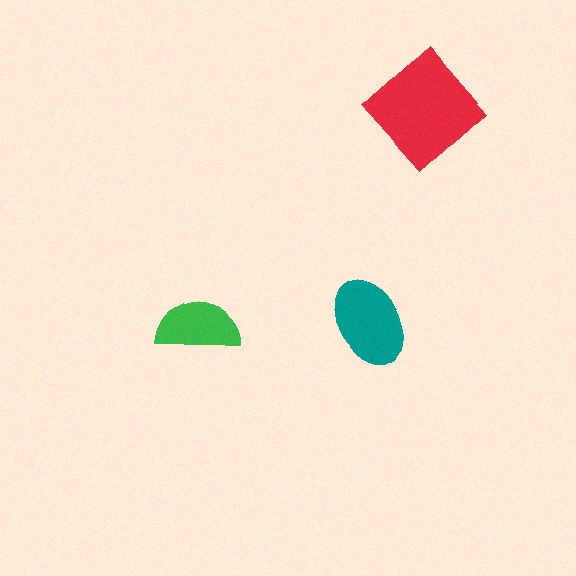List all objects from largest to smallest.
The red diamond, the teal ellipse, the green semicircle.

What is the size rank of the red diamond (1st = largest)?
1st.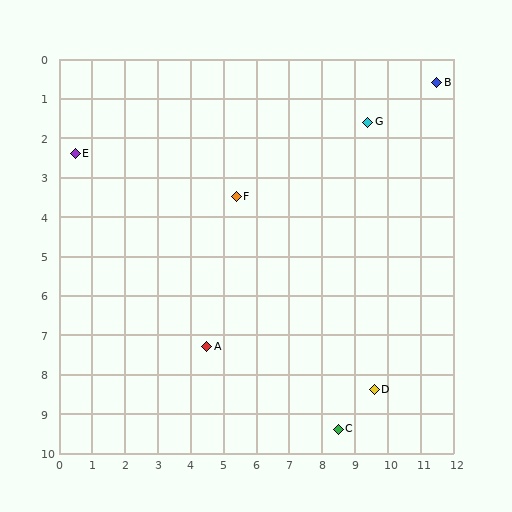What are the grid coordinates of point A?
Point A is at approximately (4.5, 7.3).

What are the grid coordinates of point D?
Point D is at approximately (9.6, 8.4).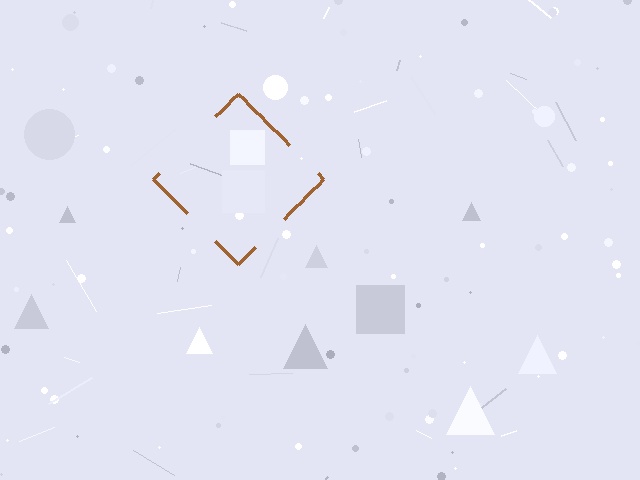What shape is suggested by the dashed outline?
The dashed outline suggests a diamond.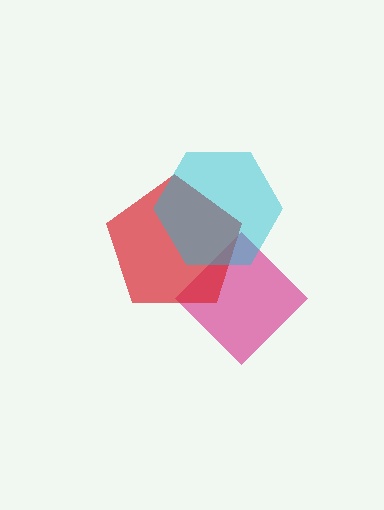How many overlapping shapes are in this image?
There are 3 overlapping shapes in the image.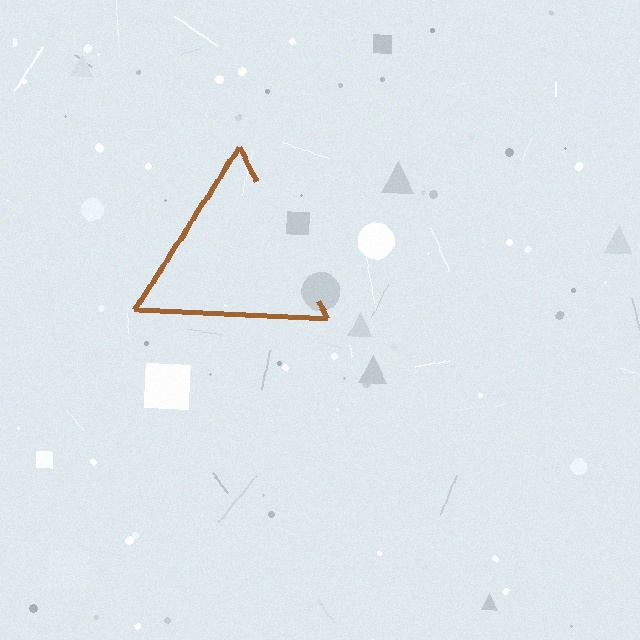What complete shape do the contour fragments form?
The contour fragments form a triangle.